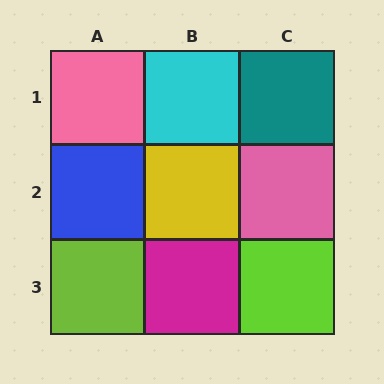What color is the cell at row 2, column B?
Yellow.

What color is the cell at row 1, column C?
Teal.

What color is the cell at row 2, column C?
Pink.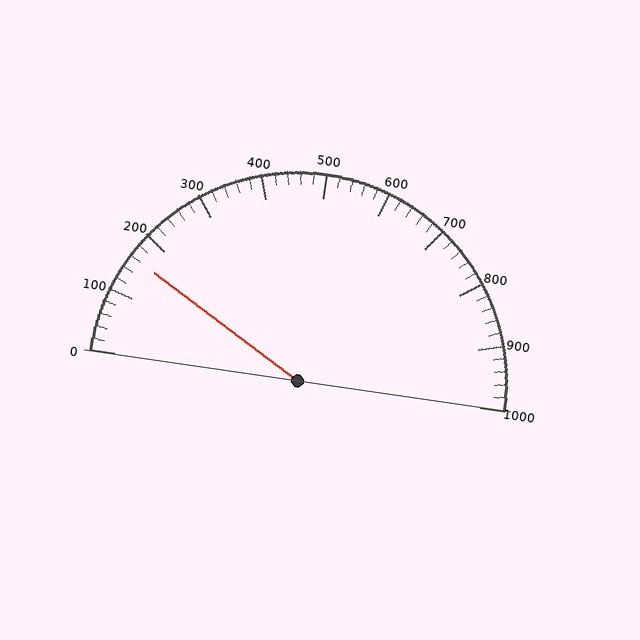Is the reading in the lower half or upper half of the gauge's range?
The reading is in the lower half of the range (0 to 1000).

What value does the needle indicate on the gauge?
The needle indicates approximately 160.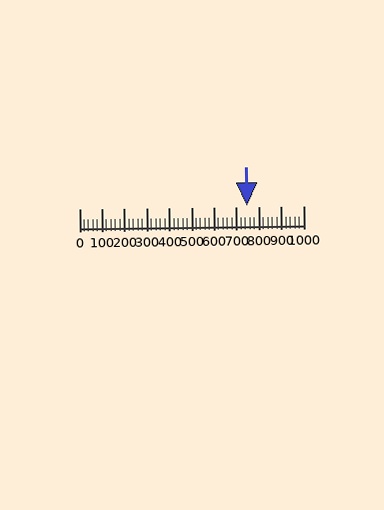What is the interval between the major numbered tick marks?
The major tick marks are spaced 100 units apart.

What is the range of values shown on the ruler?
The ruler shows values from 0 to 1000.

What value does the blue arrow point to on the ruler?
The blue arrow points to approximately 748.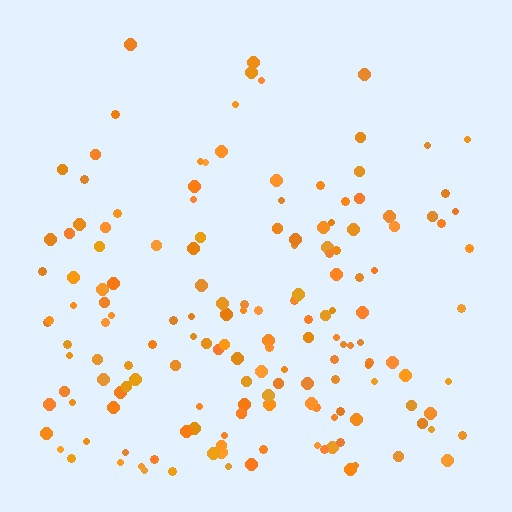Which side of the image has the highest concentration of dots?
The bottom.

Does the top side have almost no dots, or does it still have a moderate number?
Still a moderate number, just noticeably fewer than the bottom.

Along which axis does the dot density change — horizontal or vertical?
Vertical.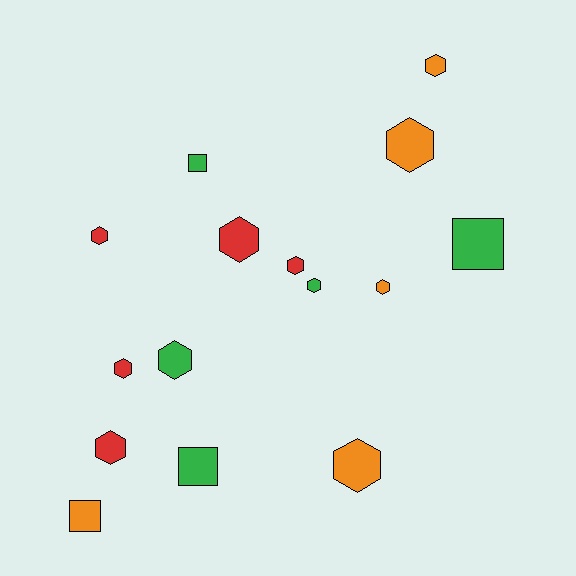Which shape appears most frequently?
Hexagon, with 11 objects.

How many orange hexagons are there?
There are 4 orange hexagons.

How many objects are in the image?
There are 15 objects.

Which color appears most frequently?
Green, with 5 objects.